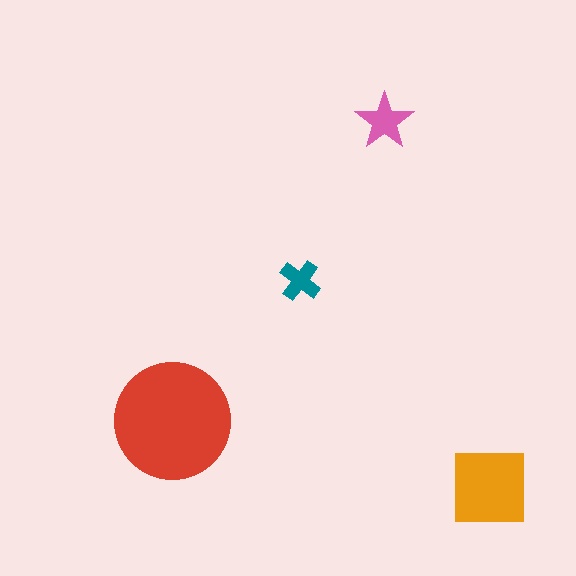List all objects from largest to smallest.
The red circle, the orange square, the pink star, the teal cross.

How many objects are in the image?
There are 4 objects in the image.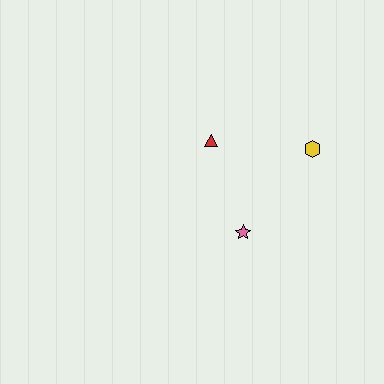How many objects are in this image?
There are 3 objects.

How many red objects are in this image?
There is 1 red object.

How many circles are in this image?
There are no circles.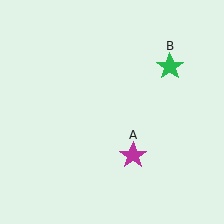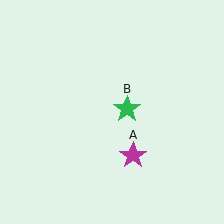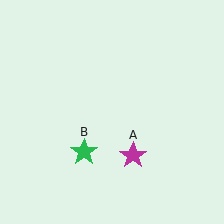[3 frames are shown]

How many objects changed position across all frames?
1 object changed position: green star (object B).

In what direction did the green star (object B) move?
The green star (object B) moved down and to the left.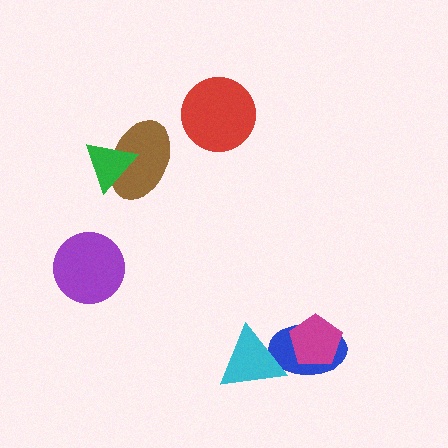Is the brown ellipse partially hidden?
Yes, it is partially covered by another shape.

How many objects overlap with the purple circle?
0 objects overlap with the purple circle.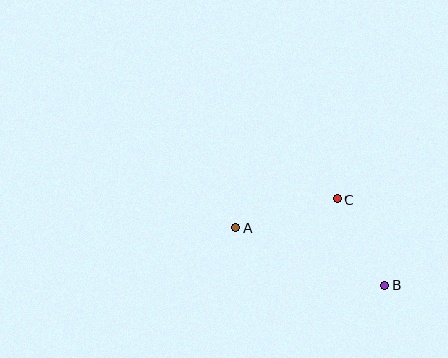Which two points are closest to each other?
Points B and C are closest to each other.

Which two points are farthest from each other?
Points A and B are farthest from each other.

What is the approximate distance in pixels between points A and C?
The distance between A and C is approximately 105 pixels.